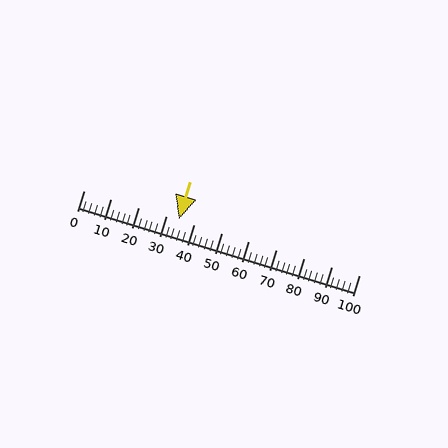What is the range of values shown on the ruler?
The ruler shows values from 0 to 100.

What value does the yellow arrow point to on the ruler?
The yellow arrow points to approximately 34.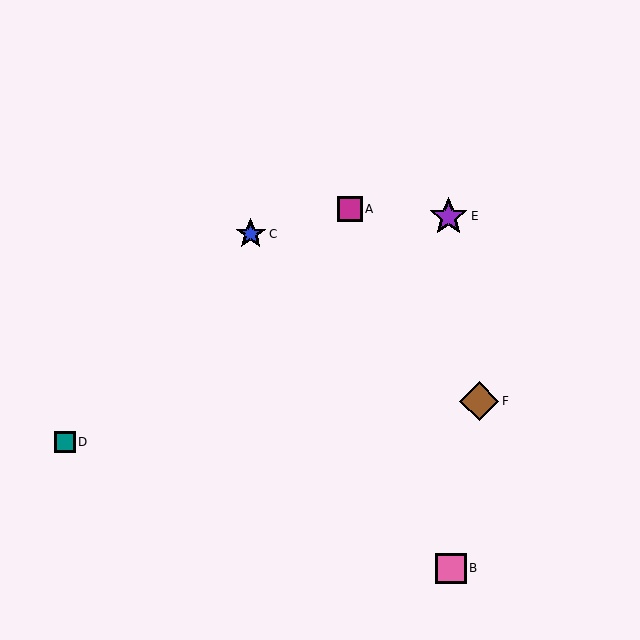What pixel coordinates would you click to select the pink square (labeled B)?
Click at (451, 568) to select the pink square B.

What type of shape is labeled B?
Shape B is a pink square.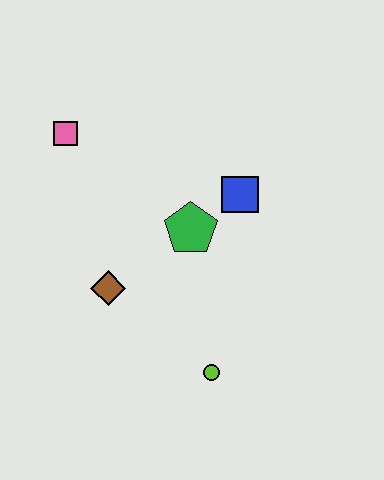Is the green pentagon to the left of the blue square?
Yes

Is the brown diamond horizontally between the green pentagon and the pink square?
Yes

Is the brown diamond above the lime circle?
Yes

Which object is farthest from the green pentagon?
The pink square is farthest from the green pentagon.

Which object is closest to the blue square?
The green pentagon is closest to the blue square.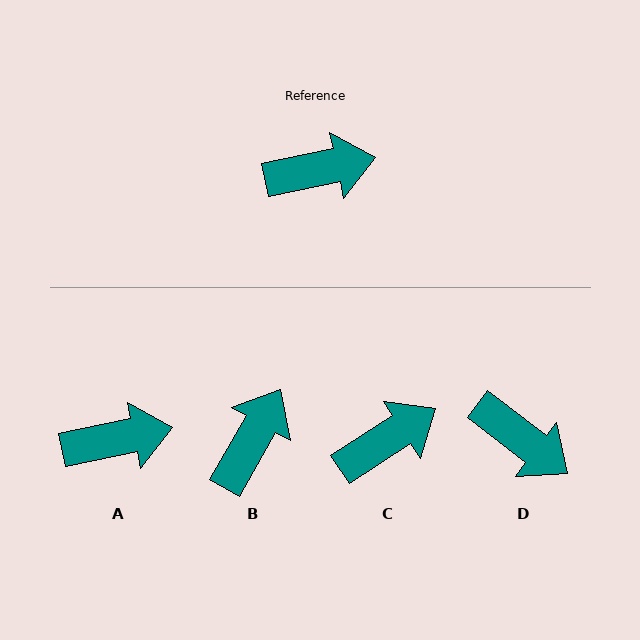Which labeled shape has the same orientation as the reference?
A.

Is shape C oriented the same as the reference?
No, it is off by about 21 degrees.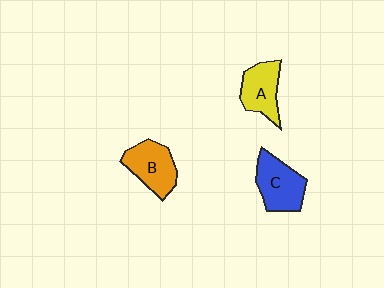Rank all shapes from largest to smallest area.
From largest to smallest: C (blue), B (orange), A (yellow).